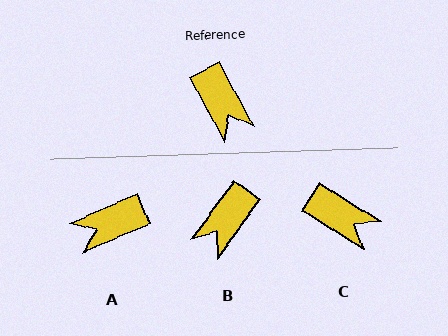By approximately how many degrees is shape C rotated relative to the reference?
Approximately 29 degrees counter-clockwise.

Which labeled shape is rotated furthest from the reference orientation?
A, about 95 degrees away.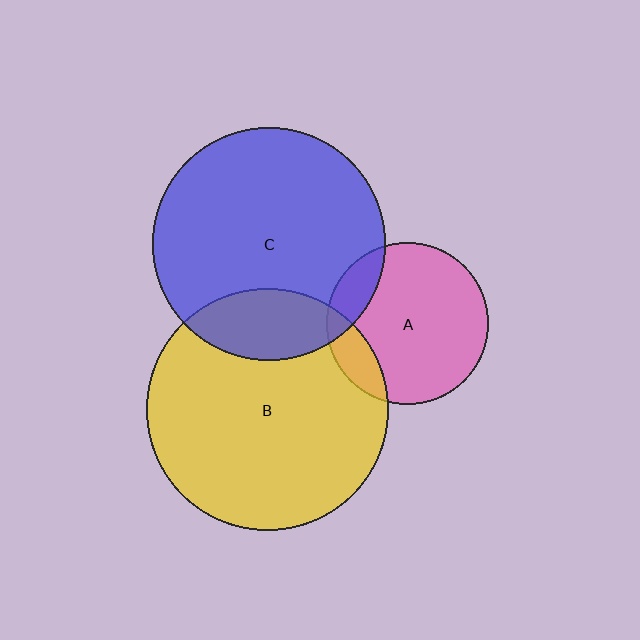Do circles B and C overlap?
Yes.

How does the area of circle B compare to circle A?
Approximately 2.2 times.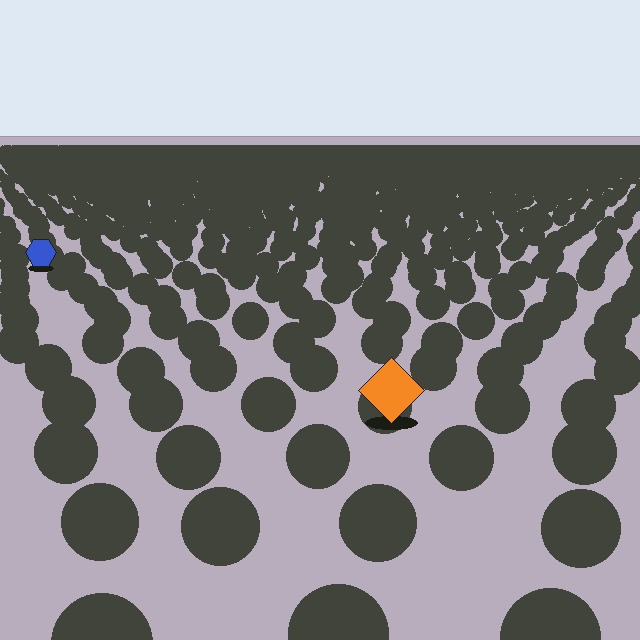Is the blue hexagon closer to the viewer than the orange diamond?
No. The orange diamond is closer — you can tell from the texture gradient: the ground texture is coarser near it.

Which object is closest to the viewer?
The orange diamond is closest. The texture marks near it are larger and more spread out.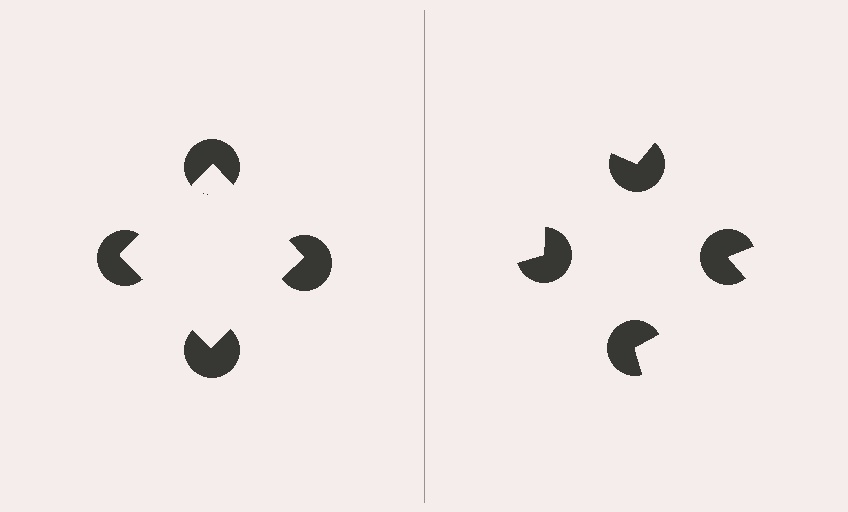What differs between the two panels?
The pac-man discs are positioned identically on both sides; only the wedge orientations differ. On the left they align to a square; on the right they are misaligned.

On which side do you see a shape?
An illusory square appears on the left side. On the right side the wedge cuts are rotated, so no coherent shape forms.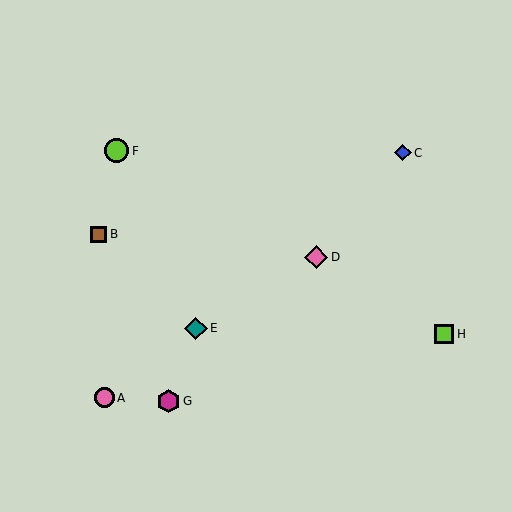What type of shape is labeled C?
Shape C is a blue diamond.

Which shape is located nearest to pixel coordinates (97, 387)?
The pink circle (labeled A) at (105, 398) is nearest to that location.